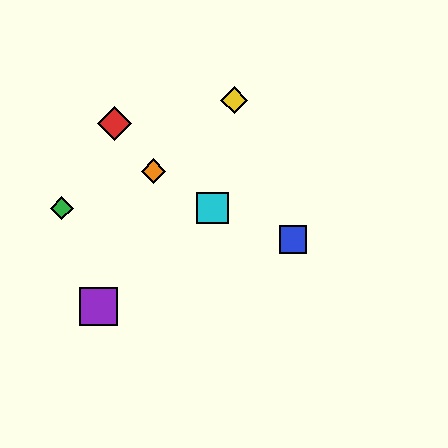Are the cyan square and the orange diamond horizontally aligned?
No, the cyan square is at y≈208 and the orange diamond is at y≈171.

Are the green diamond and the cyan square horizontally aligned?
Yes, both are at y≈208.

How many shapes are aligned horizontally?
2 shapes (the green diamond, the cyan square) are aligned horizontally.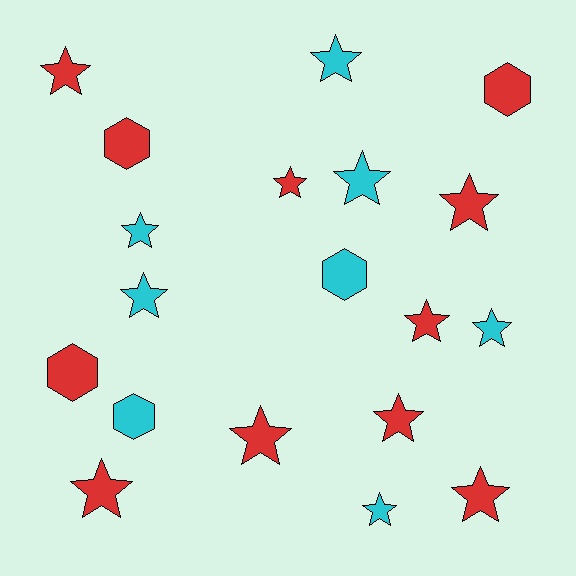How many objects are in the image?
There are 19 objects.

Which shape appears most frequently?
Star, with 14 objects.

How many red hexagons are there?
There are 3 red hexagons.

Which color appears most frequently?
Red, with 11 objects.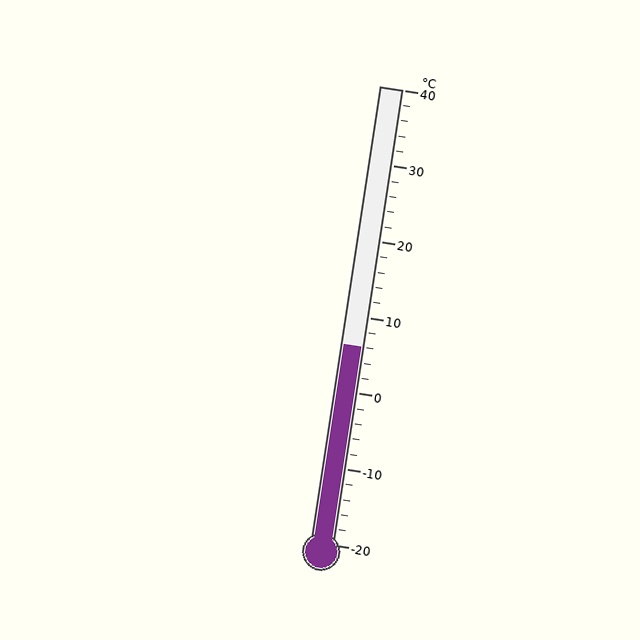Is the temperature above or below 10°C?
The temperature is below 10°C.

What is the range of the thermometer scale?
The thermometer scale ranges from -20°C to 40°C.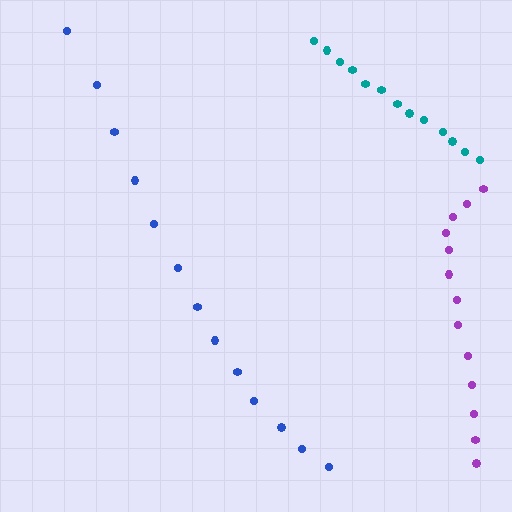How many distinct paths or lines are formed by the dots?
There are 3 distinct paths.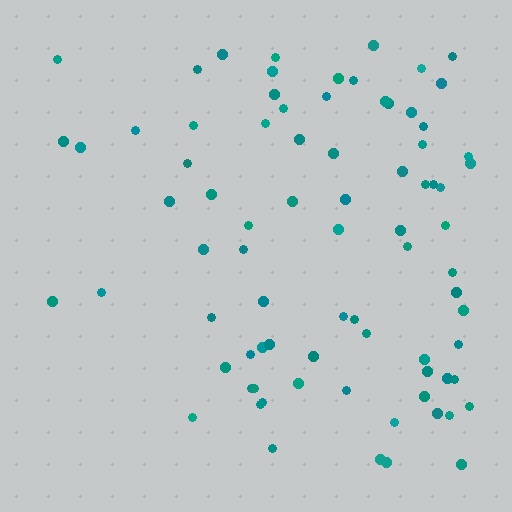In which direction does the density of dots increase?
From left to right, with the right side densest.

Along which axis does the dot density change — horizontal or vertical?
Horizontal.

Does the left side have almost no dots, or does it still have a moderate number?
Still a moderate number, just noticeably fewer than the right.